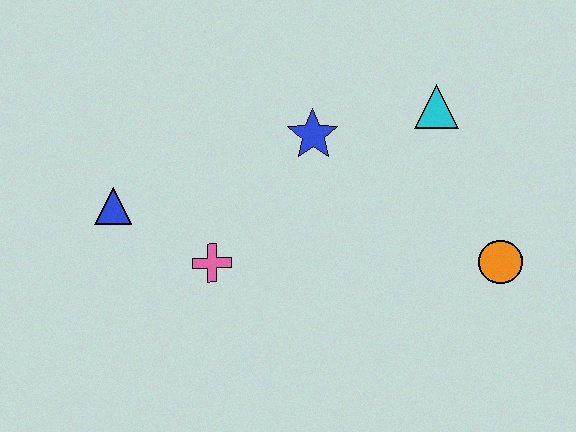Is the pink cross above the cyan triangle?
No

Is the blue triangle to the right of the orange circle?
No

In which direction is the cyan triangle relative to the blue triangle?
The cyan triangle is to the right of the blue triangle.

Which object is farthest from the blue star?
The orange circle is farthest from the blue star.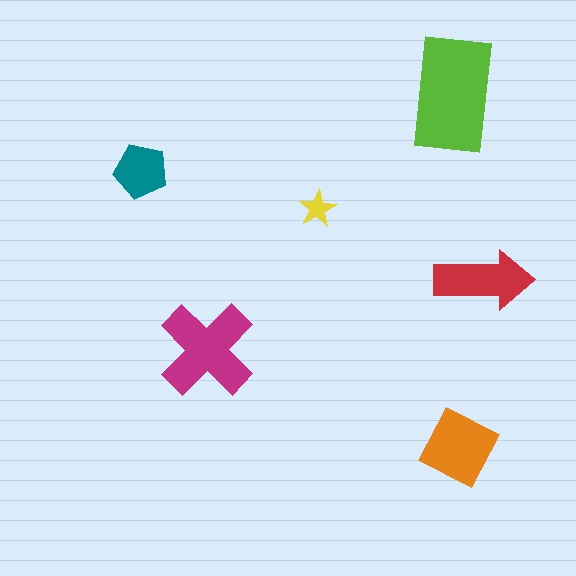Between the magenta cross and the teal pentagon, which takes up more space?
The magenta cross.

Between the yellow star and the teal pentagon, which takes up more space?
The teal pentagon.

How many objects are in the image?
There are 6 objects in the image.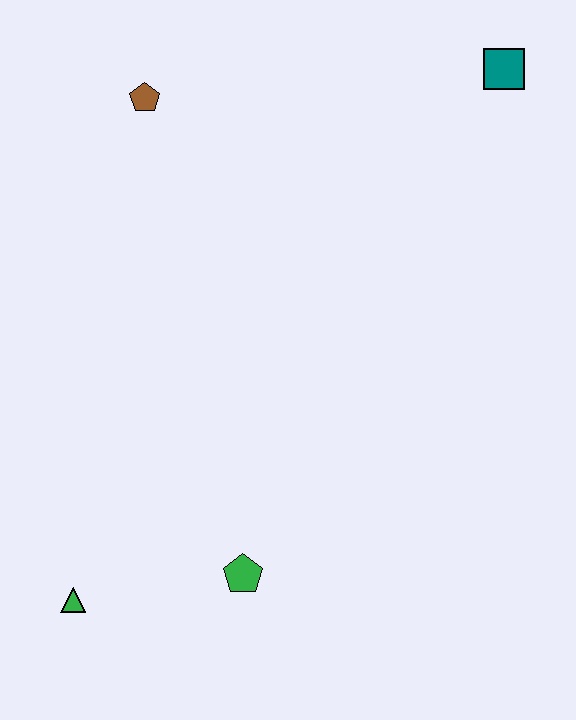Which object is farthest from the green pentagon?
The teal square is farthest from the green pentagon.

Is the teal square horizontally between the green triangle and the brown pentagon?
No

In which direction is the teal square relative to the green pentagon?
The teal square is above the green pentagon.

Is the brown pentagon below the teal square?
Yes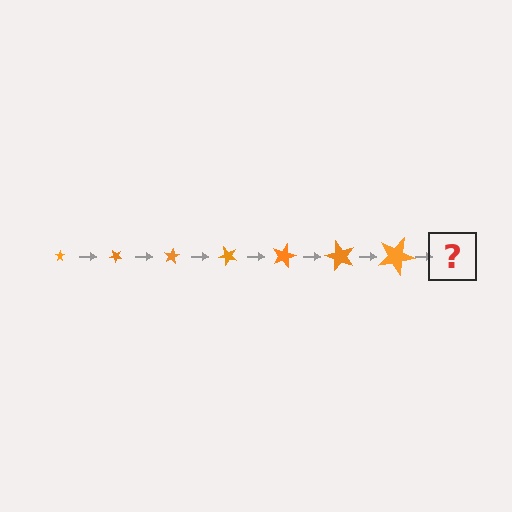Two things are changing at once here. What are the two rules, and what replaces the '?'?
The two rules are that the star grows larger each step and it rotates 40 degrees each step. The '?' should be a star, larger than the previous one and rotated 280 degrees from the start.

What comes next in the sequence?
The next element should be a star, larger than the previous one and rotated 280 degrees from the start.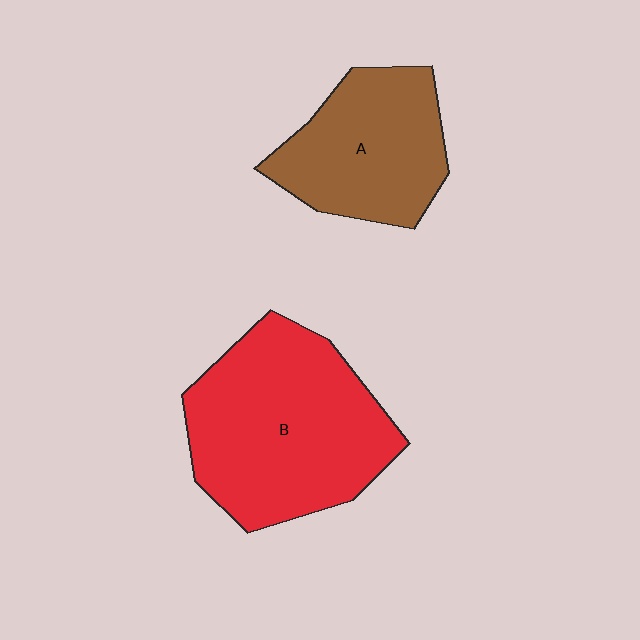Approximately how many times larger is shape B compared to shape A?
Approximately 1.5 times.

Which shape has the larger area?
Shape B (red).